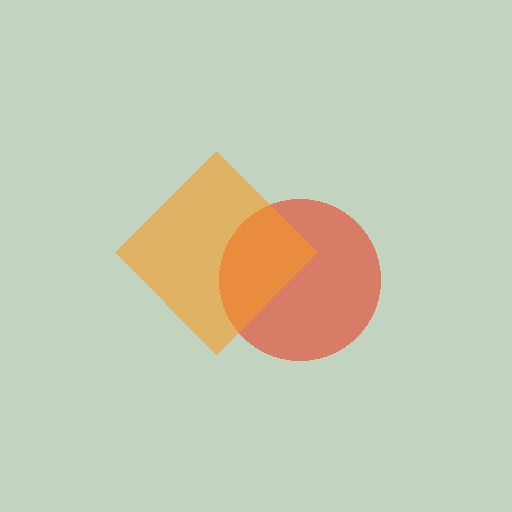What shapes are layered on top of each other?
The layered shapes are: a red circle, an orange diamond.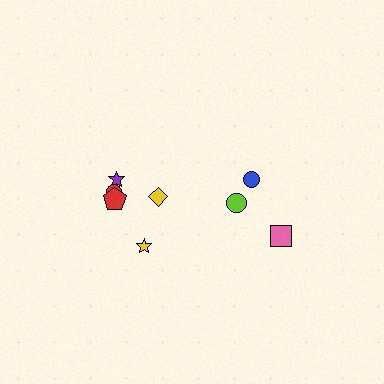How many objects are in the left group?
There are 5 objects.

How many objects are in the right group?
There are 3 objects.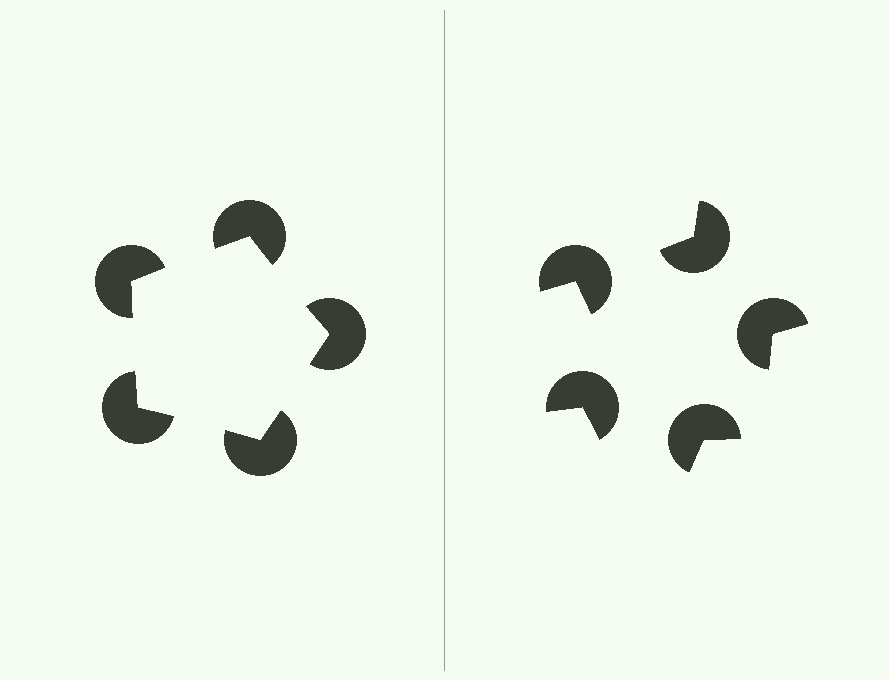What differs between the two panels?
The pac-man discs are positioned identically on both sides; only the wedge orientations differ. On the left they align to a pentagon; on the right they are misaligned.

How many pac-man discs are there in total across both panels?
10 — 5 on each side.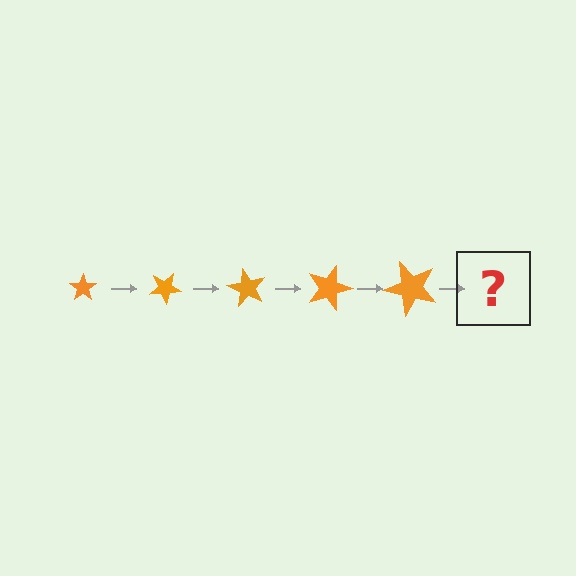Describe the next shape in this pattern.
It should be a star, larger than the previous one and rotated 150 degrees from the start.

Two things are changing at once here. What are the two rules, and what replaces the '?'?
The two rules are that the star grows larger each step and it rotates 30 degrees each step. The '?' should be a star, larger than the previous one and rotated 150 degrees from the start.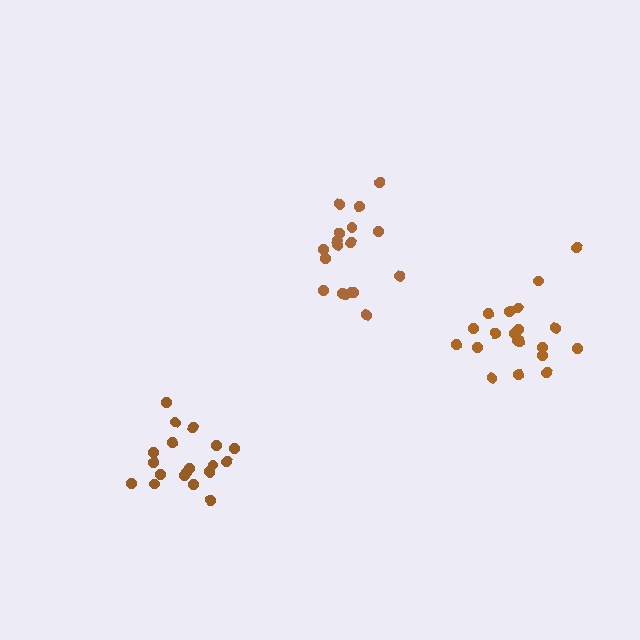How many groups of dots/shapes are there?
There are 3 groups.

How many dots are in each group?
Group 1: 18 dots, Group 2: 20 dots, Group 3: 19 dots (57 total).